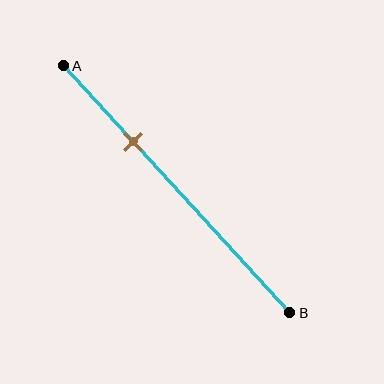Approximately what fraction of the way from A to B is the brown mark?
The brown mark is approximately 30% of the way from A to B.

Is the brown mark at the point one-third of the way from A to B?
Yes, the mark is approximately at the one-third point.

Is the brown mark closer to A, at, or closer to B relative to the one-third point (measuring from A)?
The brown mark is approximately at the one-third point of segment AB.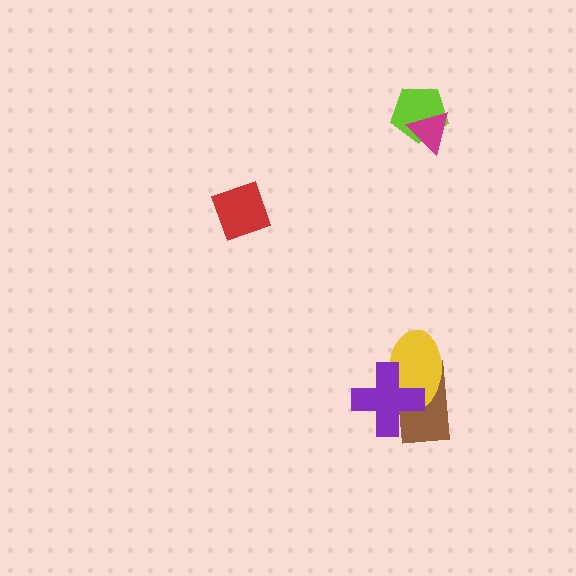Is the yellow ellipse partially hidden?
Yes, it is partially covered by another shape.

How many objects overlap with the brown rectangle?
2 objects overlap with the brown rectangle.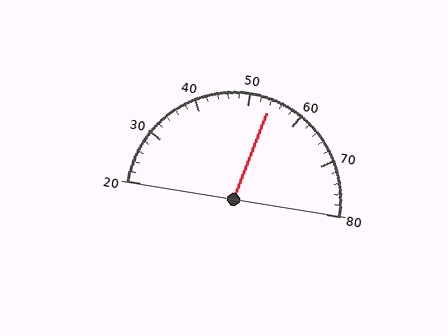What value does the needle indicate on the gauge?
The needle indicates approximately 54.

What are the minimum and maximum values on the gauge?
The gauge ranges from 20 to 80.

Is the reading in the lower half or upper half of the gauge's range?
The reading is in the upper half of the range (20 to 80).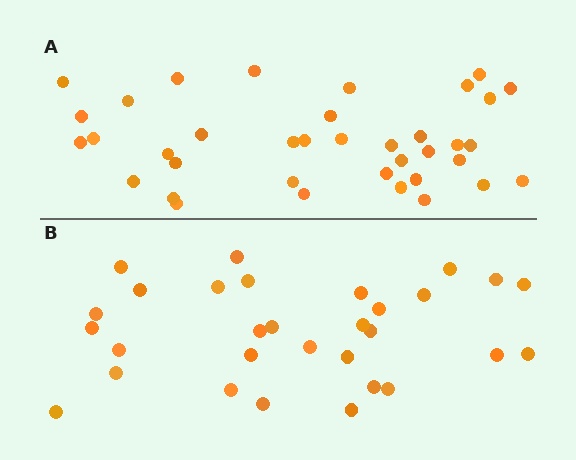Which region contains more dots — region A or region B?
Region A (the top region) has more dots.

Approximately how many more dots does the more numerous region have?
Region A has roughly 8 or so more dots than region B.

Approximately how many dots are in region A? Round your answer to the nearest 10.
About 40 dots. (The exact count is 37, which rounds to 40.)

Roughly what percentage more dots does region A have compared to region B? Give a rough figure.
About 25% more.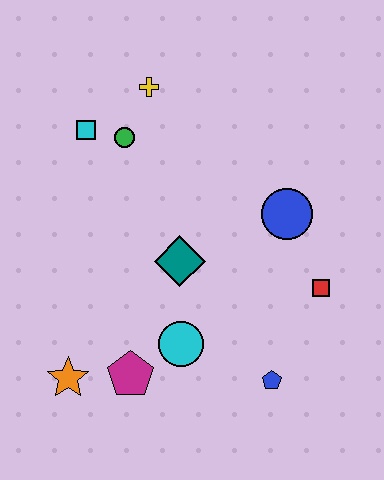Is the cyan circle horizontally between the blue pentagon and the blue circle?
No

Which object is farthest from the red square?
The cyan square is farthest from the red square.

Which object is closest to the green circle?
The cyan square is closest to the green circle.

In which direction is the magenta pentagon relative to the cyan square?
The magenta pentagon is below the cyan square.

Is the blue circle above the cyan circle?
Yes